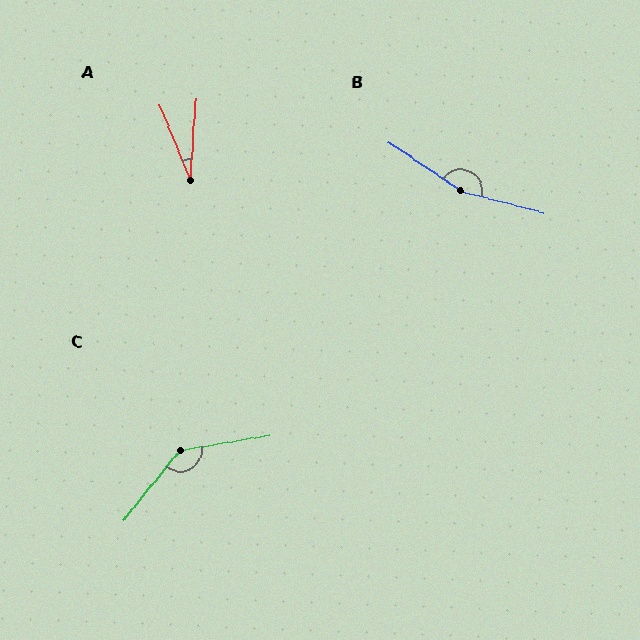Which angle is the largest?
B, at approximately 161 degrees.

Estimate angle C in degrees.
Approximately 138 degrees.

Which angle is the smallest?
A, at approximately 26 degrees.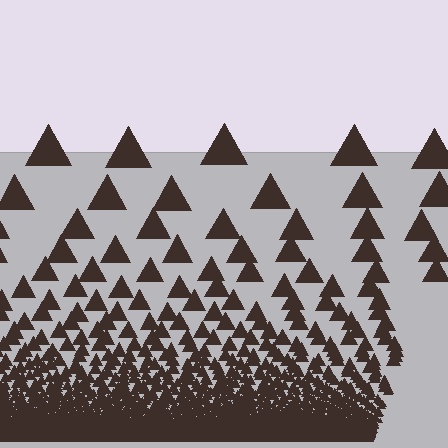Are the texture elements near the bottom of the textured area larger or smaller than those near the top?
Smaller. The gradient is inverted — elements near the bottom are smaller and denser.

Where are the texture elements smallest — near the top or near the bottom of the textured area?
Near the bottom.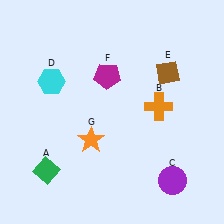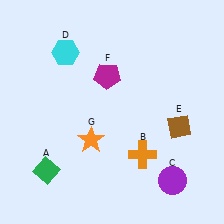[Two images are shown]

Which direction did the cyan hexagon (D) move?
The cyan hexagon (D) moved up.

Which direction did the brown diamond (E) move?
The brown diamond (E) moved down.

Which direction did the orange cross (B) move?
The orange cross (B) moved down.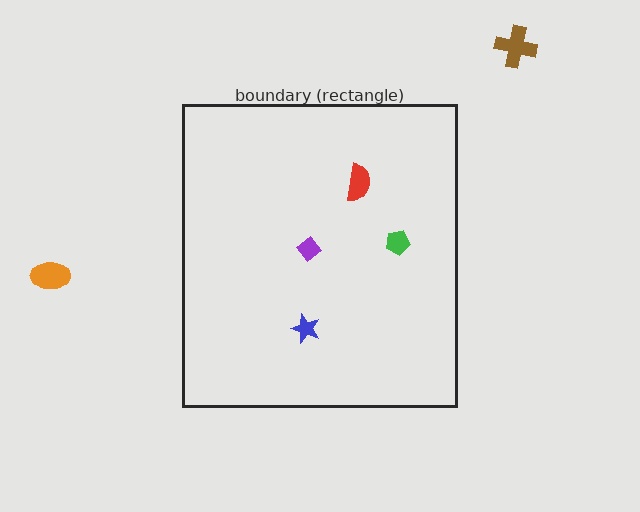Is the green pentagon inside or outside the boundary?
Inside.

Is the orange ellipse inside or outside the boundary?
Outside.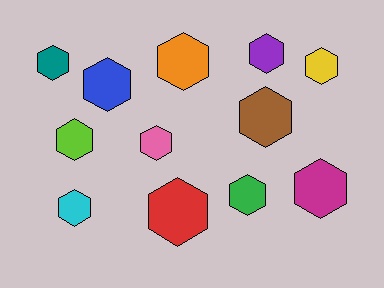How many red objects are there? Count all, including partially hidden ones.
There is 1 red object.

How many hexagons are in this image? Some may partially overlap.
There are 12 hexagons.